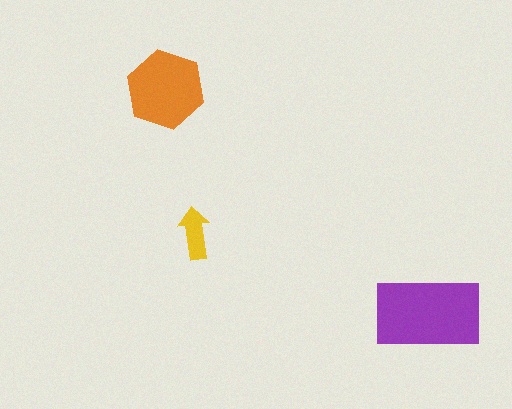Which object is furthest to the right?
The purple rectangle is rightmost.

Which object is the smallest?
The yellow arrow.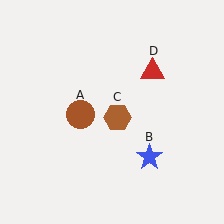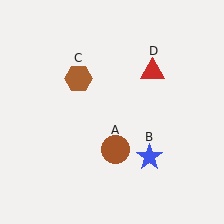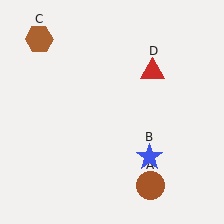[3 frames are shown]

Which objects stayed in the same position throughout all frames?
Blue star (object B) and red triangle (object D) remained stationary.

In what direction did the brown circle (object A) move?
The brown circle (object A) moved down and to the right.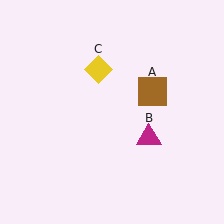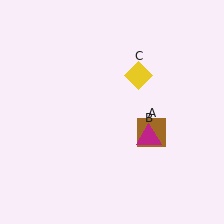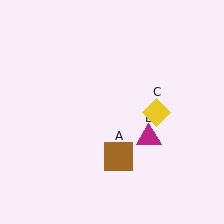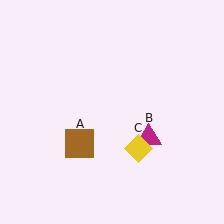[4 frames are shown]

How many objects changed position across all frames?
2 objects changed position: brown square (object A), yellow diamond (object C).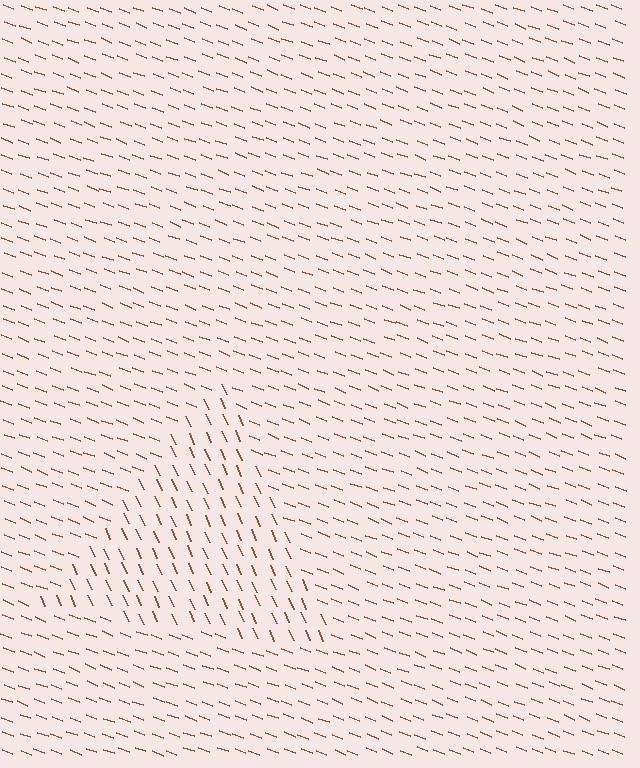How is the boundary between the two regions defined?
The boundary is defined purely by a change in line orientation (approximately 45 degrees difference). All lines are the same color and thickness.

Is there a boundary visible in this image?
Yes, there is a texture boundary formed by a change in line orientation.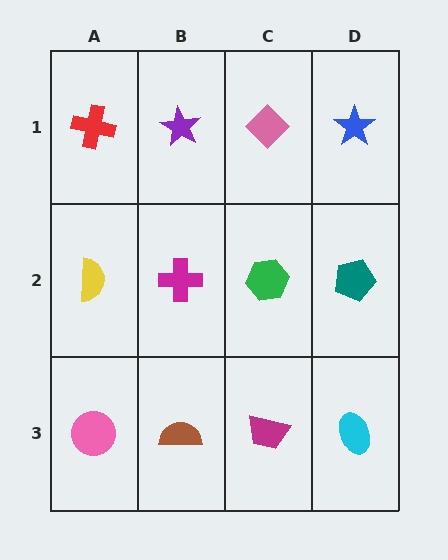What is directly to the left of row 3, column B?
A pink circle.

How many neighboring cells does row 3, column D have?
2.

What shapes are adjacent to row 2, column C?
A pink diamond (row 1, column C), a magenta trapezoid (row 3, column C), a magenta cross (row 2, column B), a teal pentagon (row 2, column D).